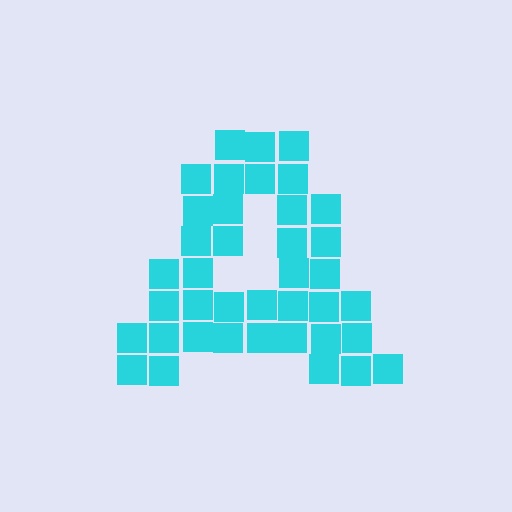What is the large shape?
The large shape is the letter A.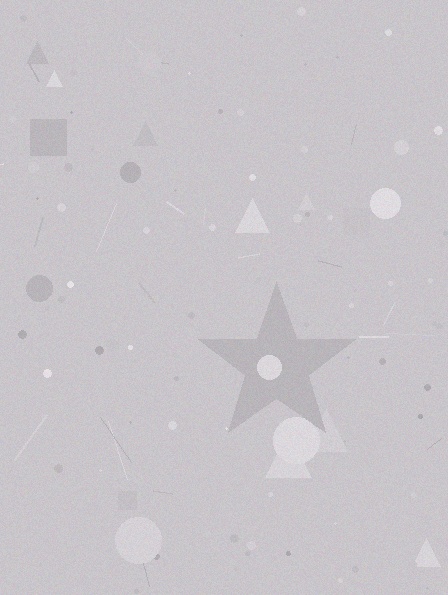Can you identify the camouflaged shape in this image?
The camouflaged shape is a star.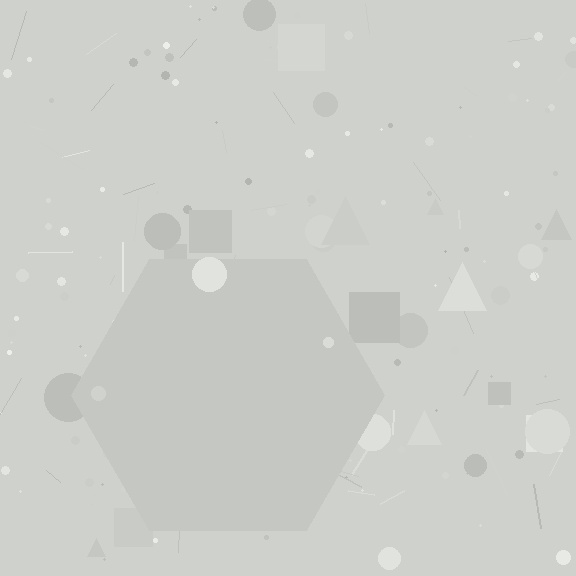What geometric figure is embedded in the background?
A hexagon is embedded in the background.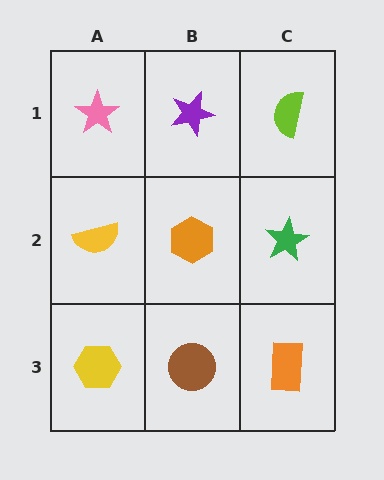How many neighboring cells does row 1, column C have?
2.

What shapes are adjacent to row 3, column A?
A yellow semicircle (row 2, column A), a brown circle (row 3, column B).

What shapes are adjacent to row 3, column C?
A green star (row 2, column C), a brown circle (row 3, column B).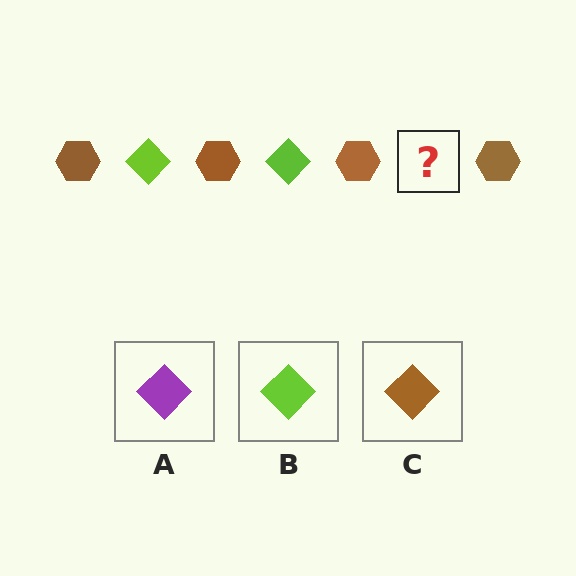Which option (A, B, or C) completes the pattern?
B.